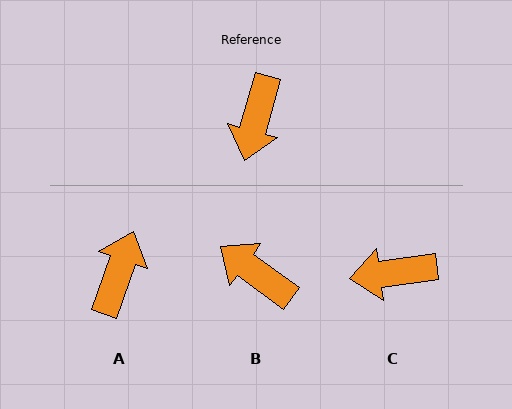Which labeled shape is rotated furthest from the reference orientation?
A, about 176 degrees away.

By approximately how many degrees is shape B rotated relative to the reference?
Approximately 111 degrees clockwise.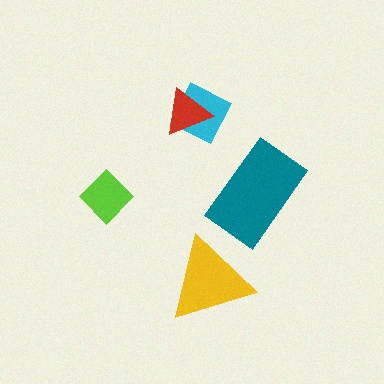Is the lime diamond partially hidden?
No, no other shape covers it.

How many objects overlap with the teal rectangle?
0 objects overlap with the teal rectangle.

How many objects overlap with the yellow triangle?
0 objects overlap with the yellow triangle.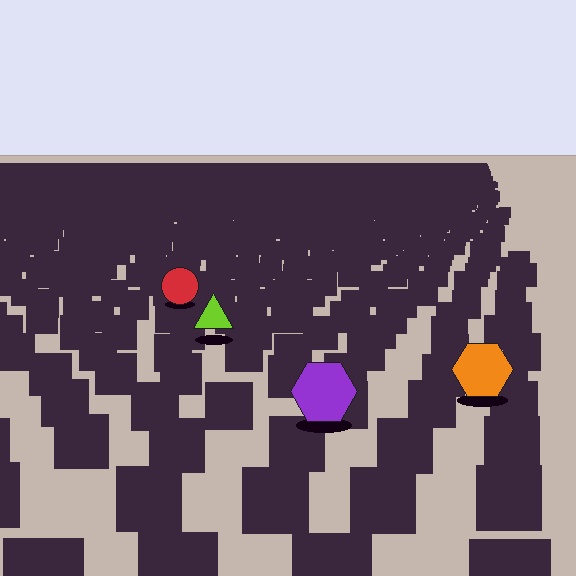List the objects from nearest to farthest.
From nearest to farthest: the purple hexagon, the orange hexagon, the lime triangle, the red circle.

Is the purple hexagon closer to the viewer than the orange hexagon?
Yes. The purple hexagon is closer — you can tell from the texture gradient: the ground texture is coarser near it.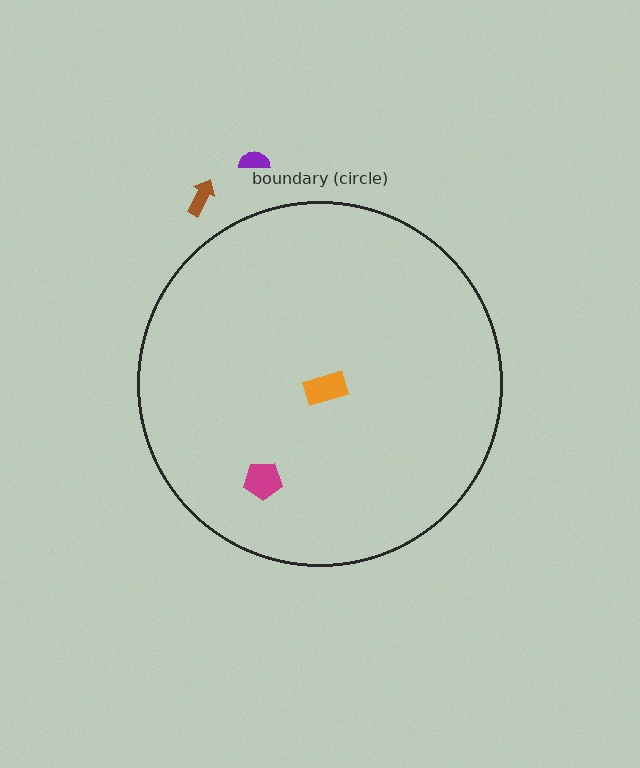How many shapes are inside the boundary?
2 inside, 2 outside.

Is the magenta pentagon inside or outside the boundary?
Inside.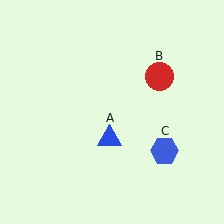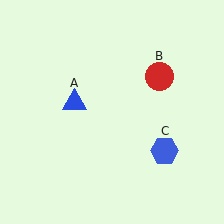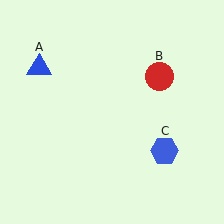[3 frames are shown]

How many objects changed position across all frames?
1 object changed position: blue triangle (object A).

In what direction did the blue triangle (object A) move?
The blue triangle (object A) moved up and to the left.